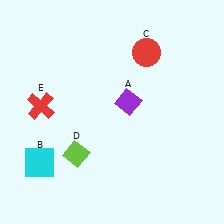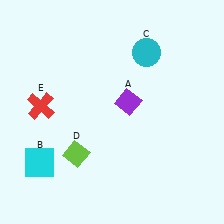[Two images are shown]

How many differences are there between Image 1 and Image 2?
There is 1 difference between the two images.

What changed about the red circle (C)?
In Image 1, C is red. In Image 2, it changed to cyan.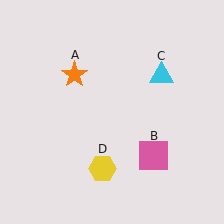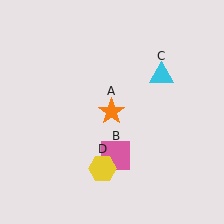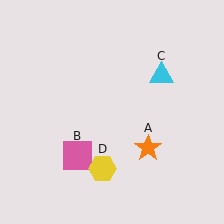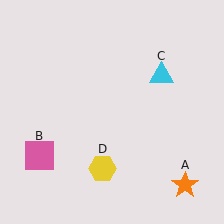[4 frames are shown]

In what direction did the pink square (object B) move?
The pink square (object B) moved left.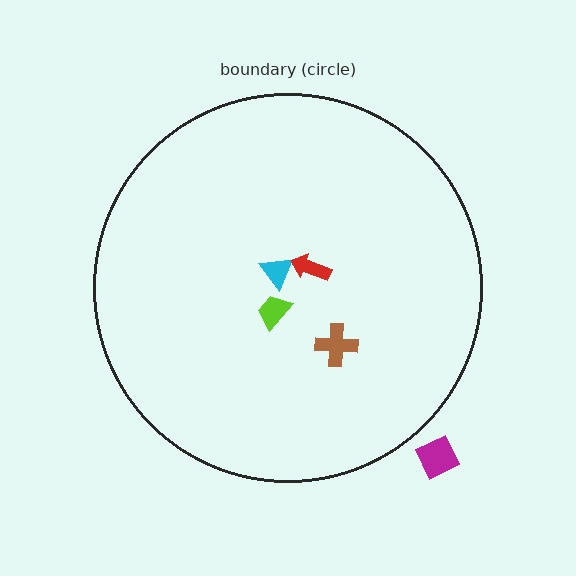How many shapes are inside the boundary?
4 inside, 1 outside.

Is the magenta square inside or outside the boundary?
Outside.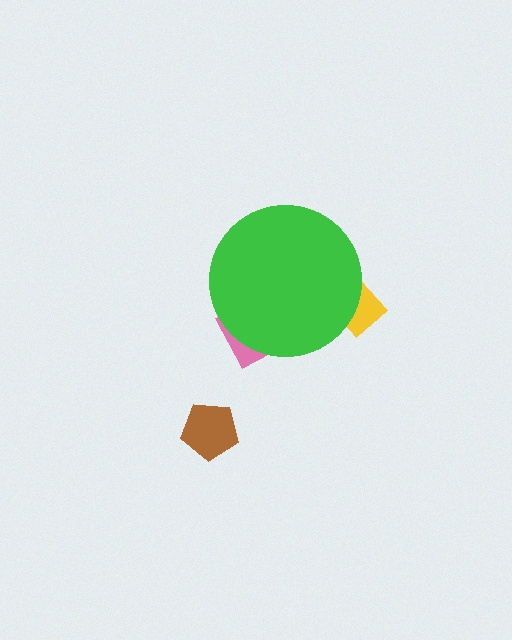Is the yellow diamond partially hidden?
Yes, the yellow diamond is partially hidden behind the green circle.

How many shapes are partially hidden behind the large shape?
2 shapes are partially hidden.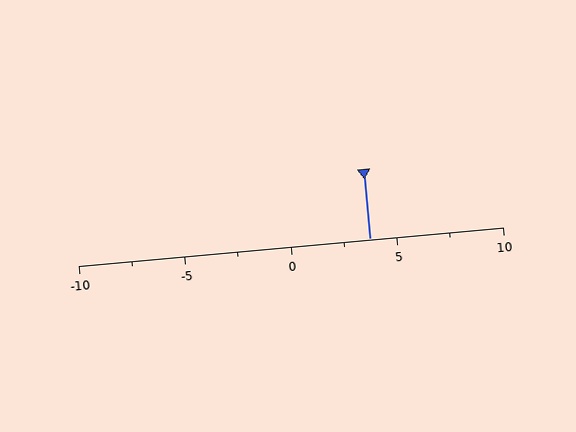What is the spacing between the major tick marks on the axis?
The major ticks are spaced 5 apart.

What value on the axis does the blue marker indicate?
The marker indicates approximately 3.8.